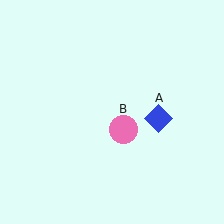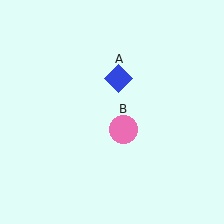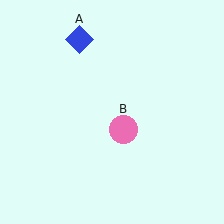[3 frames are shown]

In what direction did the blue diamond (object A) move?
The blue diamond (object A) moved up and to the left.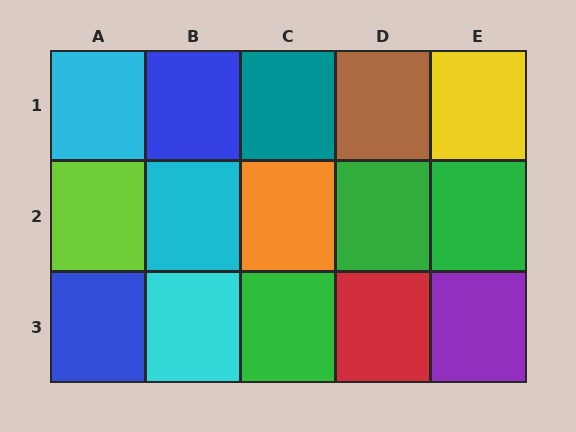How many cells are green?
3 cells are green.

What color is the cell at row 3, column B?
Cyan.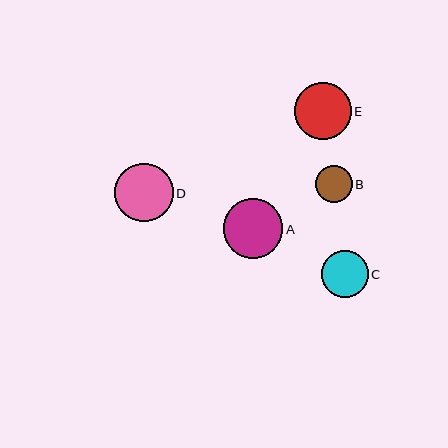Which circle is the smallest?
Circle B is the smallest with a size of approximately 37 pixels.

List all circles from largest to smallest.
From largest to smallest: A, D, E, C, B.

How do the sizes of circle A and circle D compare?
Circle A and circle D are approximately the same size.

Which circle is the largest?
Circle A is the largest with a size of approximately 59 pixels.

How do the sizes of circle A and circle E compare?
Circle A and circle E are approximately the same size.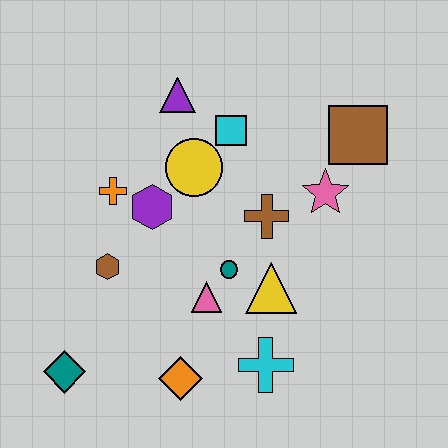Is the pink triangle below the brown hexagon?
Yes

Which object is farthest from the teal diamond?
The brown square is farthest from the teal diamond.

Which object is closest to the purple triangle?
The cyan square is closest to the purple triangle.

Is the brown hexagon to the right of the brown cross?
No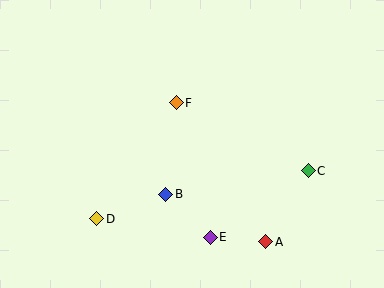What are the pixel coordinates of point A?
Point A is at (266, 242).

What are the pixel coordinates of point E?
Point E is at (210, 237).